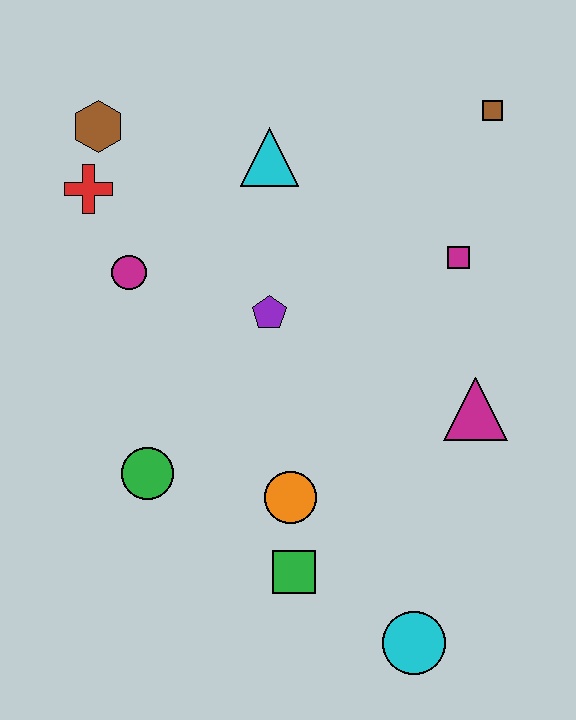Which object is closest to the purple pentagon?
The magenta circle is closest to the purple pentagon.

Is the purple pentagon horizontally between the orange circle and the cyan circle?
No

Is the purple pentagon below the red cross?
Yes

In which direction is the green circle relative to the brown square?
The green circle is below the brown square.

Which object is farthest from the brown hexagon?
The cyan circle is farthest from the brown hexagon.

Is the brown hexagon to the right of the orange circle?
No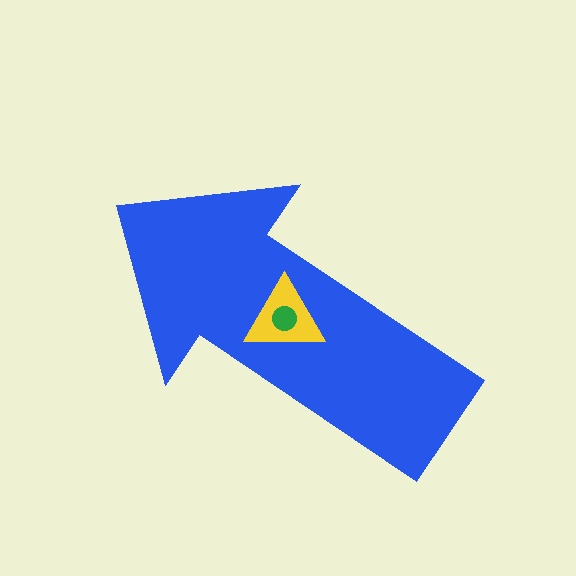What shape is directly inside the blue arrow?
The yellow triangle.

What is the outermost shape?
The blue arrow.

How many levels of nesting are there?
3.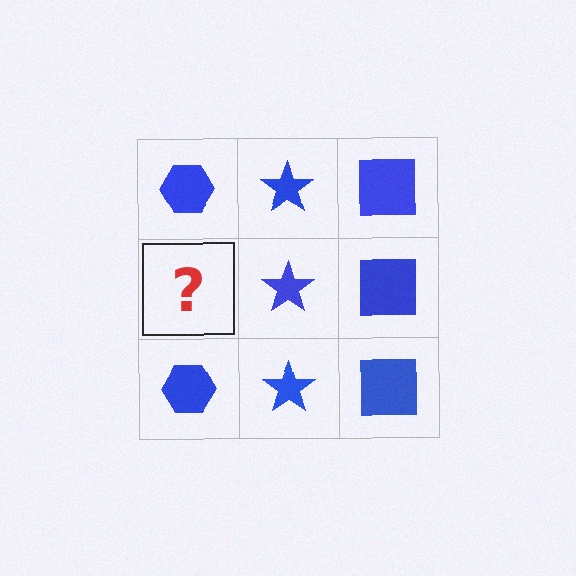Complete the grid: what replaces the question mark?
The question mark should be replaced with a blue hexagon.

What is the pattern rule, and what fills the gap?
The rule is that each column has a consistent shape. The gap should be filled with a blue hexagon.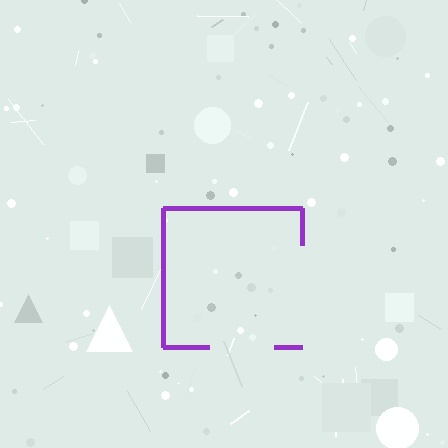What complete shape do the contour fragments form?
The contour fragments form a square.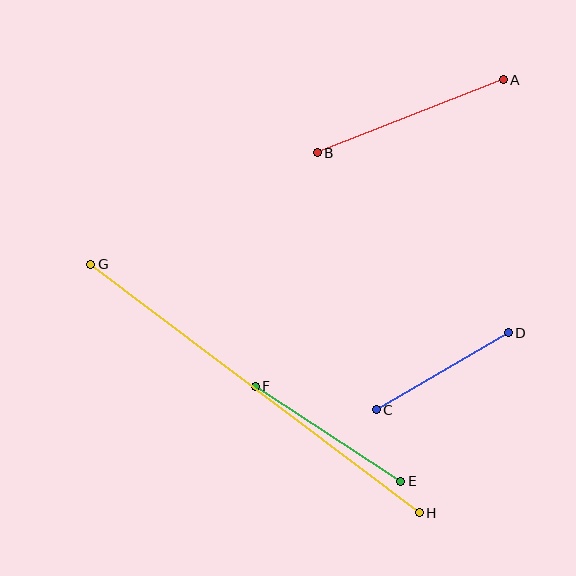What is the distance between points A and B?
The distance is approximately 200 pixels.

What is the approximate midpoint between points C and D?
The midpoint is at approximately (442, 371) pixels.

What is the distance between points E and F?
The distance is approximately 174 pixels.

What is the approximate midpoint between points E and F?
The midpoint is at approximately (328, 434) pixels.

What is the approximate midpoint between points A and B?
The midpoint is at approximately (410, 116) pixels.